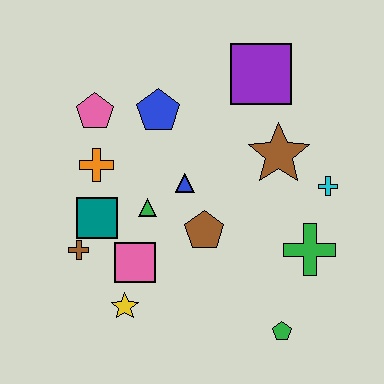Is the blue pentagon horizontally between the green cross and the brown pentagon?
No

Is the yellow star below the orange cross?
Yes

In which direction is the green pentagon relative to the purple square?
The green pentagon is below the purple square.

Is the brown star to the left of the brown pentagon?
No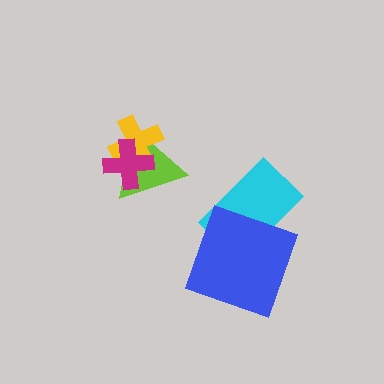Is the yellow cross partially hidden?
Yes, it is partially covered by another shape.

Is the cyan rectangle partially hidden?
Yes, it is partially covered by another shape.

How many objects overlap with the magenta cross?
2 objects overlap with the magenta cross.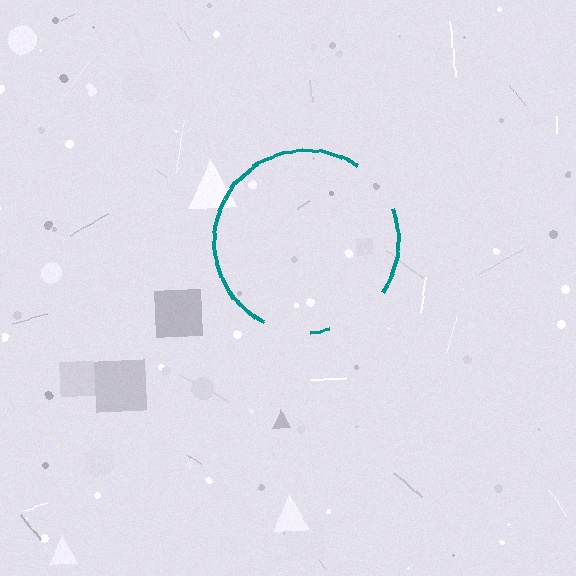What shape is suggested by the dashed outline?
The dashed outline suggests a circle.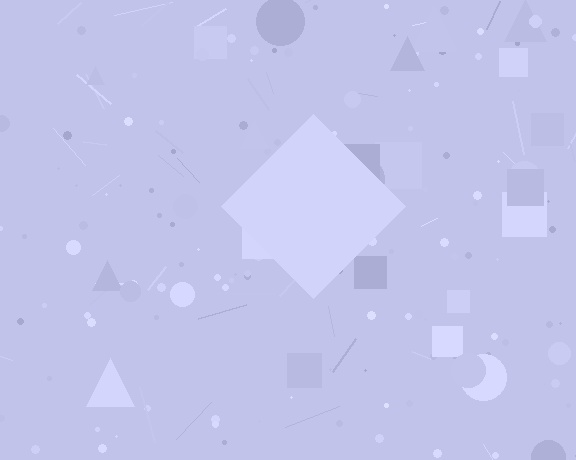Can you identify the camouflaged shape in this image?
The camouflaged shape is a diamond.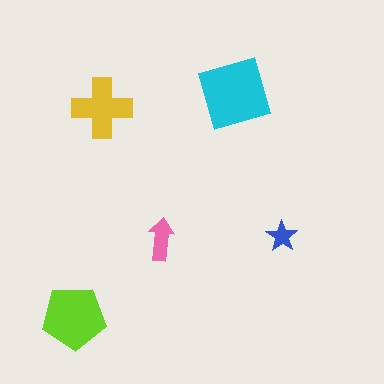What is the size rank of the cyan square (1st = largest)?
1st.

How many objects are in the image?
There are 5 objects in the image.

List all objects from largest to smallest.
The cyan square, the lime pentagon, the yellow cross, the pink arrow, the blue star.